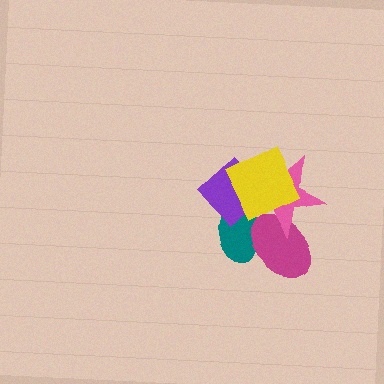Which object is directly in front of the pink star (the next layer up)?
The purple diamond is directly in front of the pink star.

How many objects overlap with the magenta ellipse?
3 objects overlap with the magenta ellipse.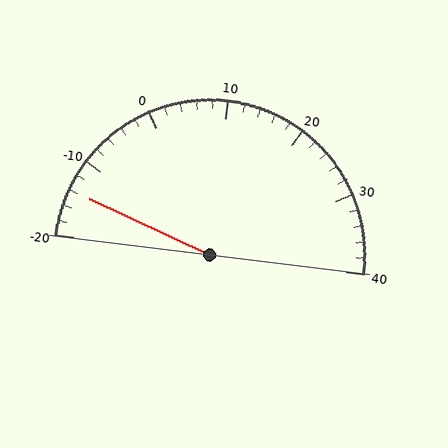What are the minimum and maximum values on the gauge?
The gauge ranges from -20 to 40.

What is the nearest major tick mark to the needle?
The nearest major tick mark is -10.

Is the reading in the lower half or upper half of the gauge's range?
The reading is in the lower half of the range (-20 to 40).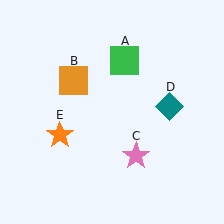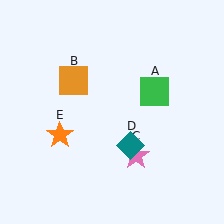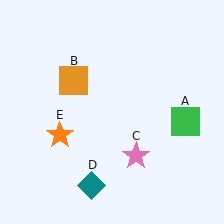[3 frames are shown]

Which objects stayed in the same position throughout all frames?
Orange square (object B) and pink star (object C) and orange star (object E) remained stationary.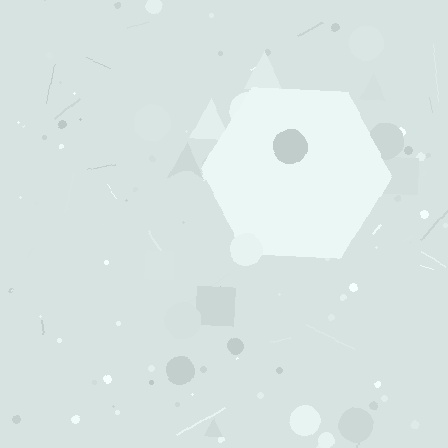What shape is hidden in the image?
A hexagon is hidden in the image.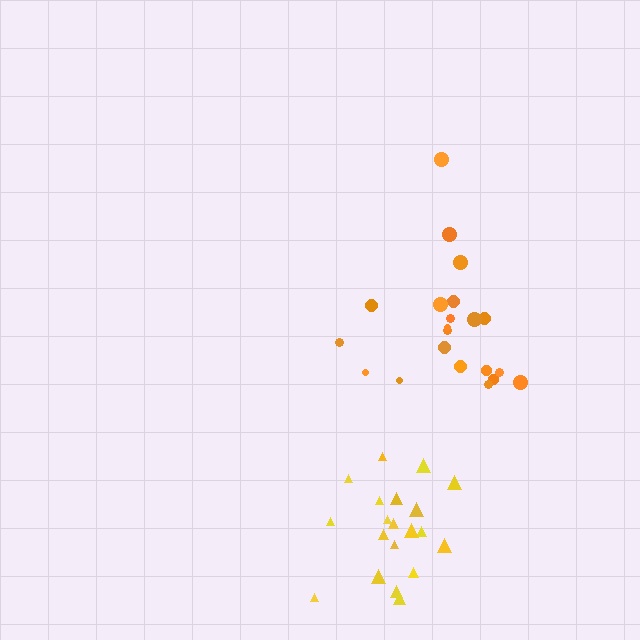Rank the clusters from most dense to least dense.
yellow, orange.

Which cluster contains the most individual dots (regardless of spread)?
Orange (21).